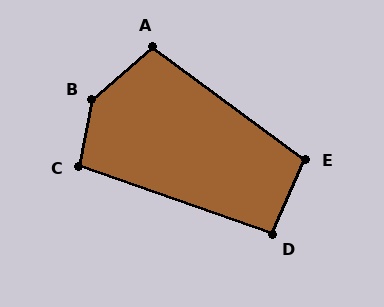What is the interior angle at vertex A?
Approximately 102 degrees (obtuse).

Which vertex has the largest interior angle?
B, at approximately 142 degrees.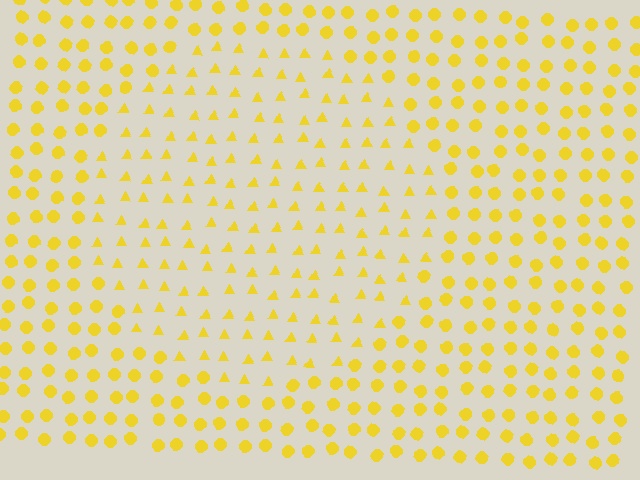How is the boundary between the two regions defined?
The boundary is defined by a change in element shape: triangles inside vs. circles outside. All elements share the same color and spacing.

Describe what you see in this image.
The image is filled with small yellow elements arranged in a uniform grid. A circle-shaped region contains triangles, while the surrounding area contains circles. The boundary is defined purely by the change in element shape.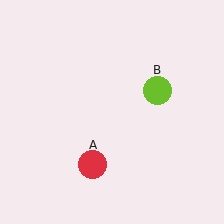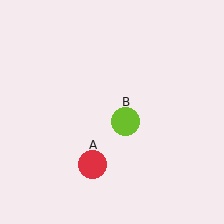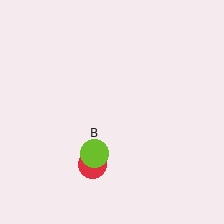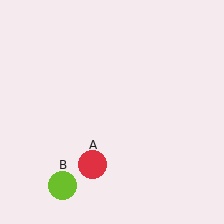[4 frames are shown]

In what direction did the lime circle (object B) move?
The lime circle (object B) moved down and to the left.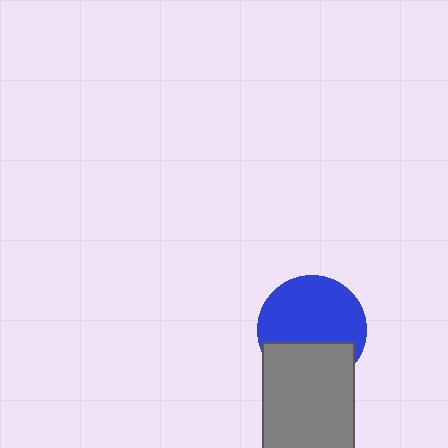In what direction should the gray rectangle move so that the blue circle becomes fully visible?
The gray rectangle should move down. That is the shortest direction to clear the overlap and leave the blue circle fully visible.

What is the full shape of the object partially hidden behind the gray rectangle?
The partially hidden object is a blue circle.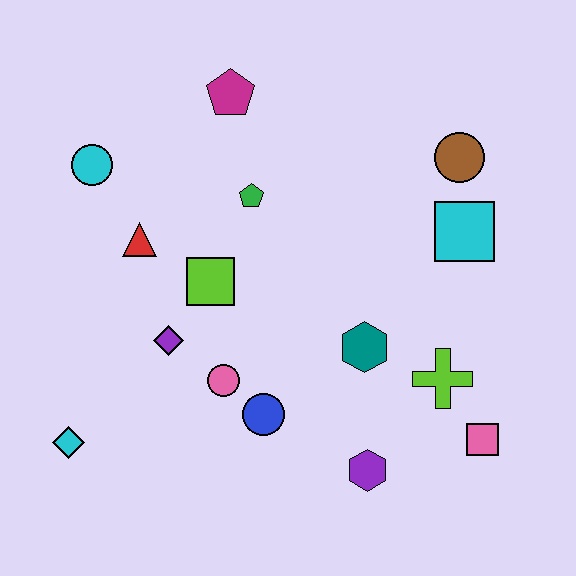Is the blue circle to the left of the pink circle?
No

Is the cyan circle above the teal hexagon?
Yes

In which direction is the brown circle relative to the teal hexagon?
The brown circle is above the teal hexagon.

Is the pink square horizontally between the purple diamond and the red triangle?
No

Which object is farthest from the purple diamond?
The brown circle is farthest from the purple diamond.